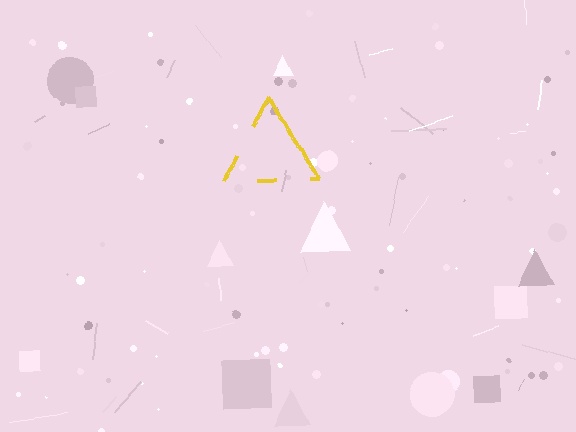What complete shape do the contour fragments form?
The contour fragments form a triangle.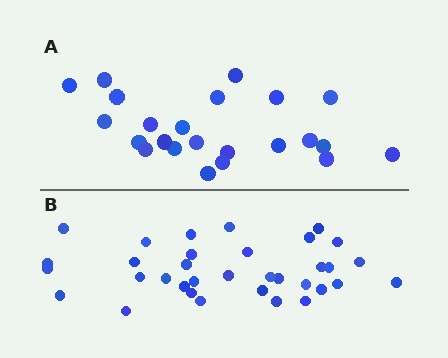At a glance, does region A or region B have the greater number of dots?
Region B (the bottom region) has more dots.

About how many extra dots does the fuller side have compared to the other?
Region B has roughly 12 or so more dots than region A.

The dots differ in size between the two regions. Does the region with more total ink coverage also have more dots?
No. Region A has more total ink coverage because its dots are larger, but region B actually contains more individual dots. Total area can be misleading — the number of items is what matters here.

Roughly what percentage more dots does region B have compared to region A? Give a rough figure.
About 50% more.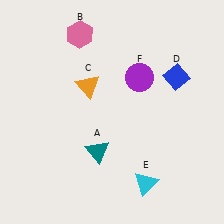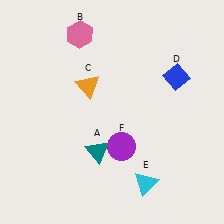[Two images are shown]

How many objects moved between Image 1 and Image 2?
1 object moved between the two images.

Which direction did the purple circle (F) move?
The purple circle (F) moved down.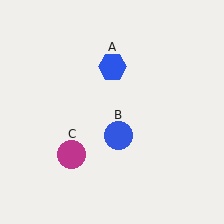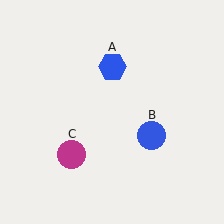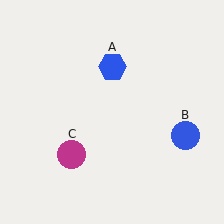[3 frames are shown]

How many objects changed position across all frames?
1 object changed position: blue circle (object B).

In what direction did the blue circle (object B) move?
The blue circle (object B) moved right.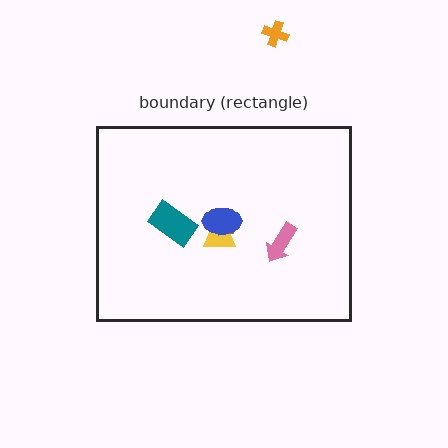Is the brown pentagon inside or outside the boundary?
Inside.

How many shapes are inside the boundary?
5 inside, 1 outside.